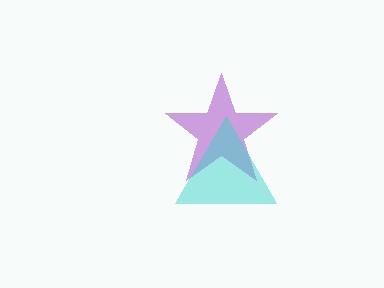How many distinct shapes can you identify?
There are 2 distinct shapes: a purple star, a cyan triangle.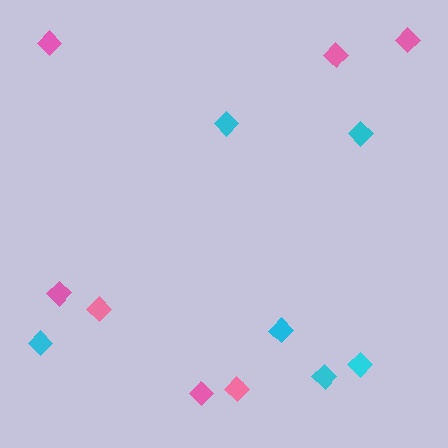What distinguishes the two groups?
There are 2 groups: one group of pink diamonds (7) and one group of cyan diamonds (6).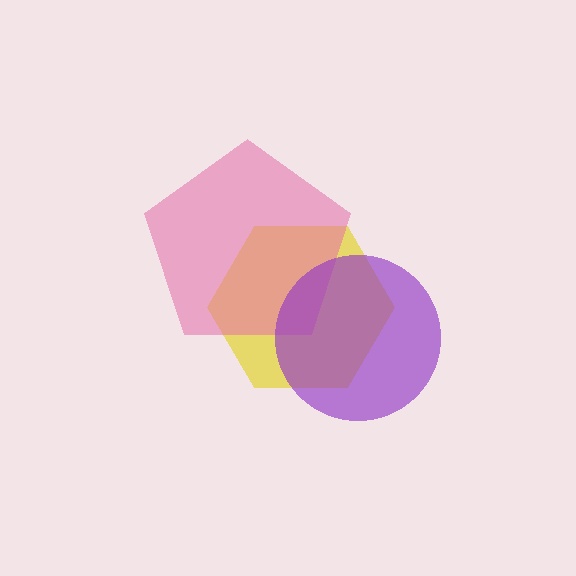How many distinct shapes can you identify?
There are 3 distinct shapes: a yellow hexagon, a pink pentagon, a purple circle.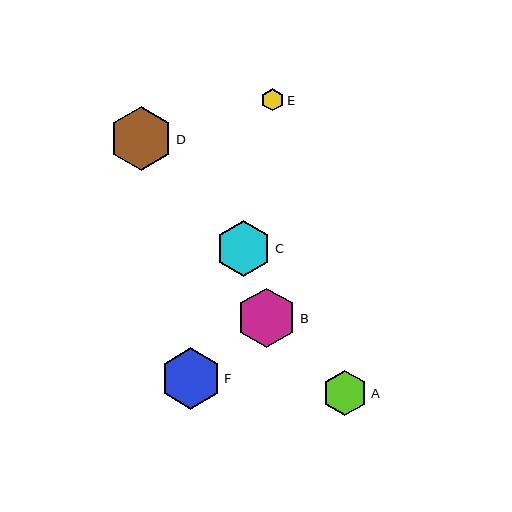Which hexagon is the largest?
Hexagon D is the largest with a size of approximately 63 pixels.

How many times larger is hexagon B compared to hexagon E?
Hexagon B is approximately 2.7 times the size of hexagon E.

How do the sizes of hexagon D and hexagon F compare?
Hexagon D and hexagon F are approximately the same size.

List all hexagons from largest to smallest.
From largest to smallest: D, F, B, C, A, E.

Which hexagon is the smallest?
Hexagon E is the smallest with a size of approximately 22 pixels.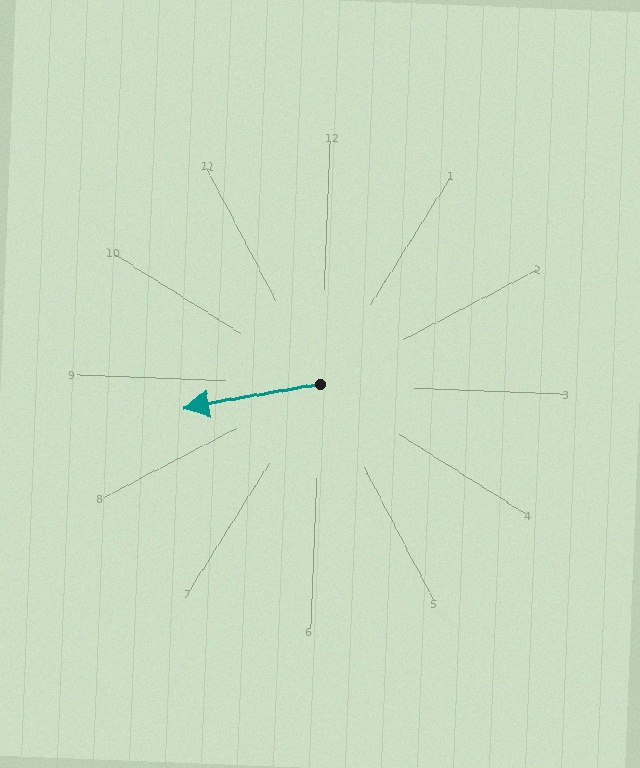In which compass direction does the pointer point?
West.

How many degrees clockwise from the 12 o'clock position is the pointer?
Approximately 258 degrees.